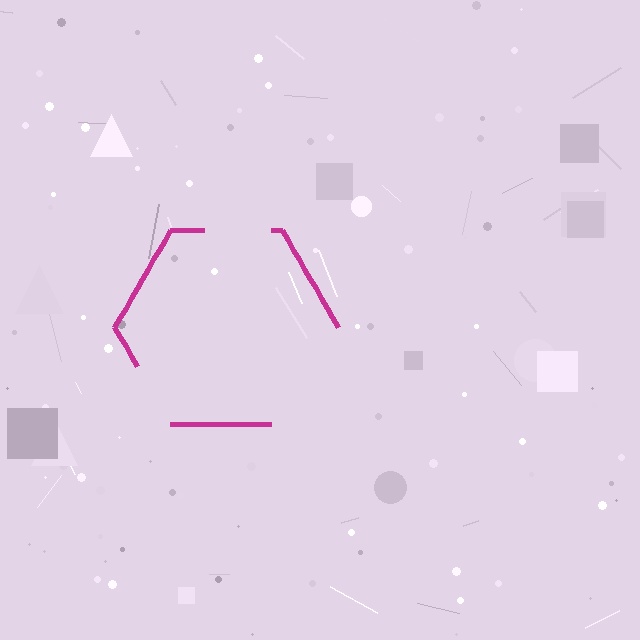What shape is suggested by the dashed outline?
The dashed outline suggests a hexagon.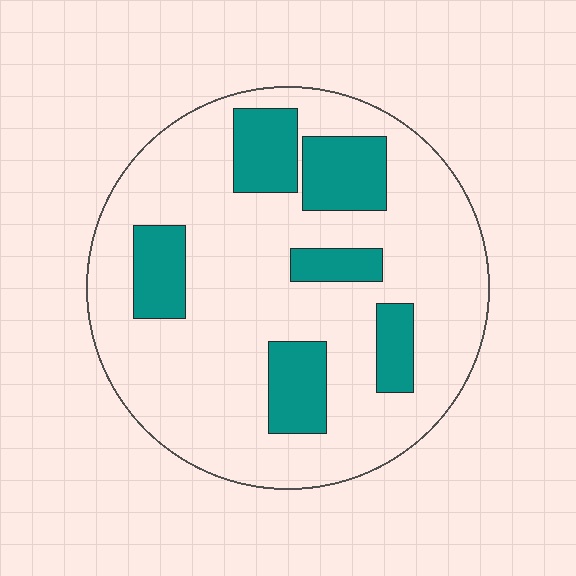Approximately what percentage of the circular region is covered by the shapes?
Approximately 25%.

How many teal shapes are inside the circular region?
6.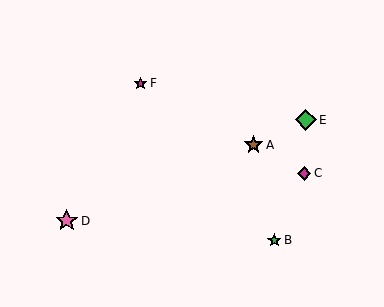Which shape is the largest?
The pink star (labeled D) is the largest.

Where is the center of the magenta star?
The center of the magenta star is at (141, 83).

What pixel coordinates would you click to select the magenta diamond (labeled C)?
Click at (304, 173) to select the magenta diamond C.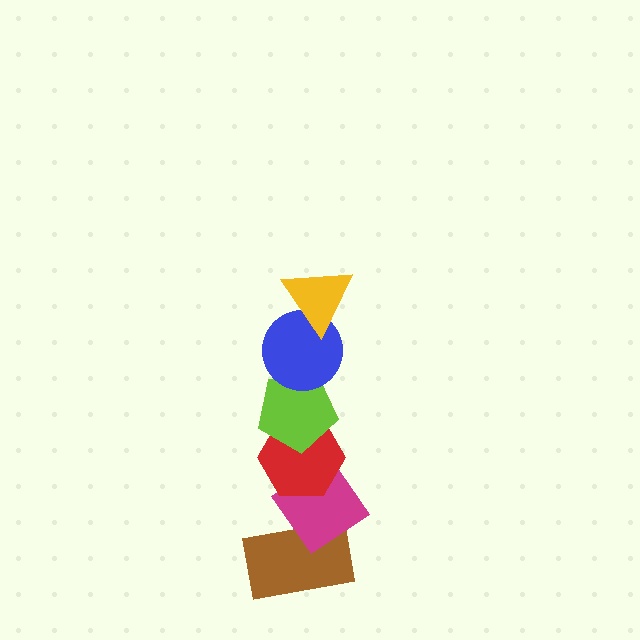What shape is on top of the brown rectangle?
The magenta diamond is on top of the brown rectangle.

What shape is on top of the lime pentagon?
The blue circle is on top of the lime pentagon.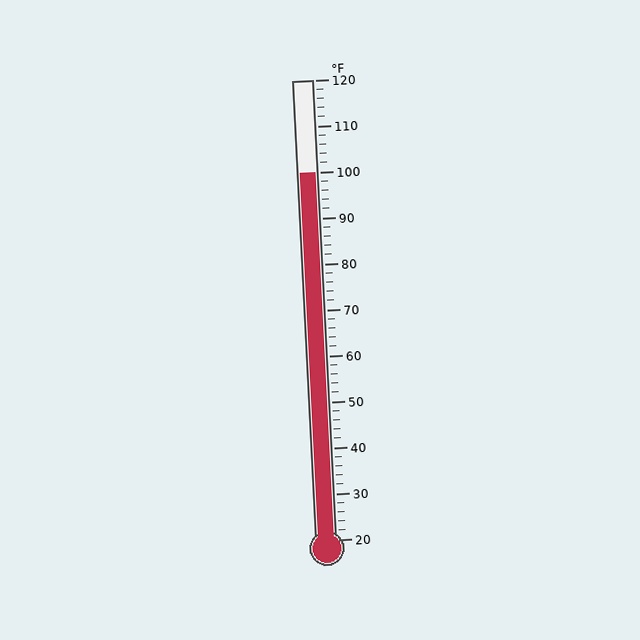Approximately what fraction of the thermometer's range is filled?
The thermometer is filled to approximately 80% of its range.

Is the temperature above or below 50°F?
The temperature is above 50°F.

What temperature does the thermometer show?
The thermometer shows approximately 100°F.